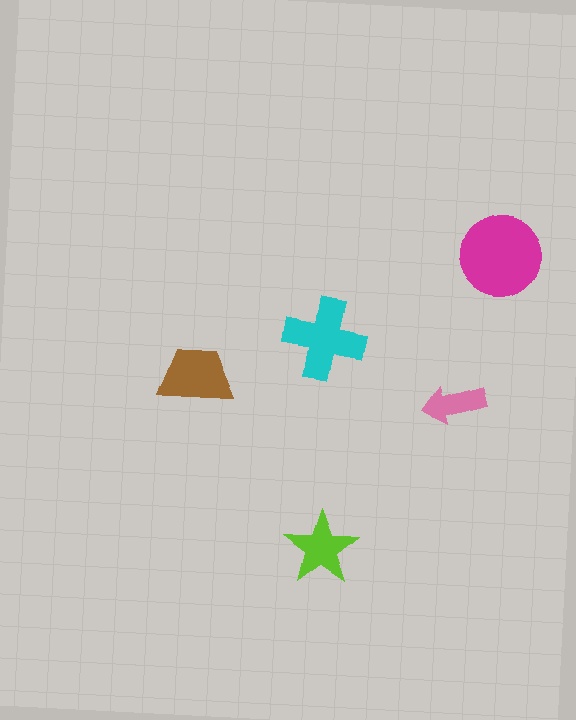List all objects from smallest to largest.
The pink arrow, the lime star, the brown trapezoid, the cyan cross, the magenta circle.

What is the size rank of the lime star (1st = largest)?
4th.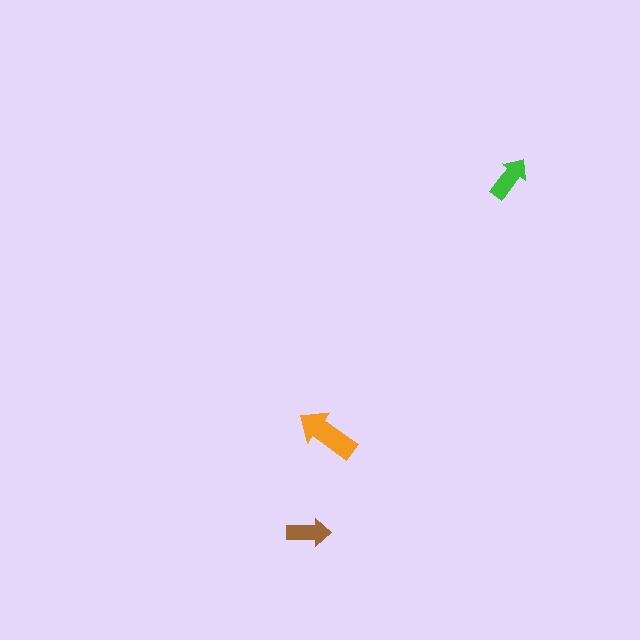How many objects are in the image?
There are 3 objects in the image.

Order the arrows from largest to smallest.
the orange one, the green one, the brown one.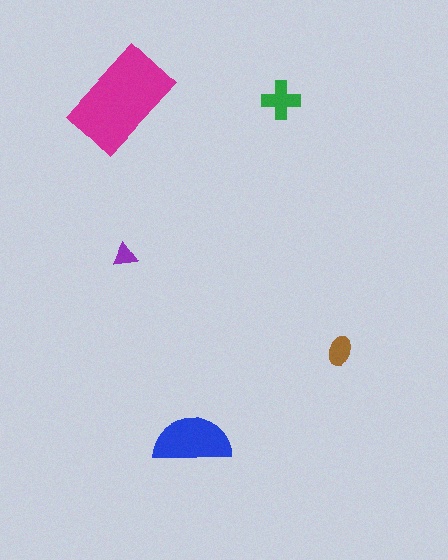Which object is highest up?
The magenta rectangle is topmost.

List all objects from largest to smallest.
The magenta rectangle, the blue semicircle, the green cross, the brown ellipse, the purple triangle.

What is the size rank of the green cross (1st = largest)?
3rd.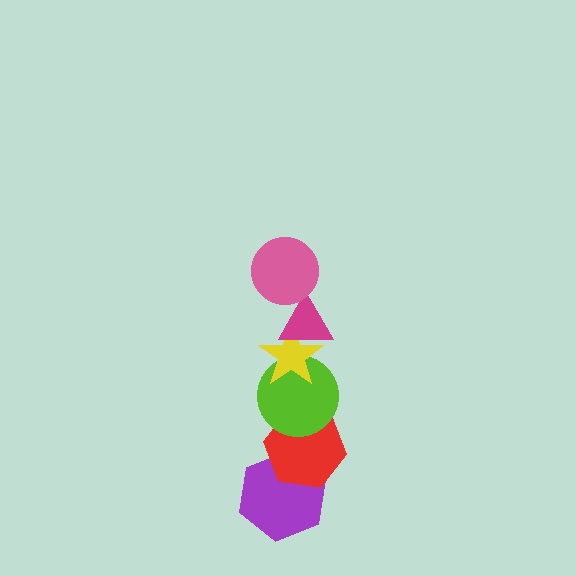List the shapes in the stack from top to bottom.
From top to bottom: the pink circle, the magenta triangle, the yellow star, the lime circle, the red hexagon, the purple hexagon.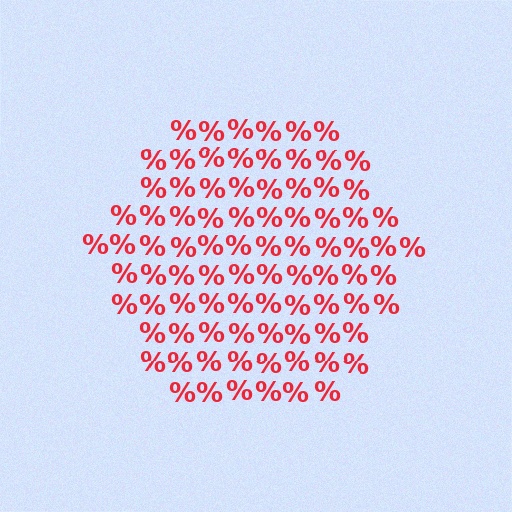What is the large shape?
The large shape is a hexagon.